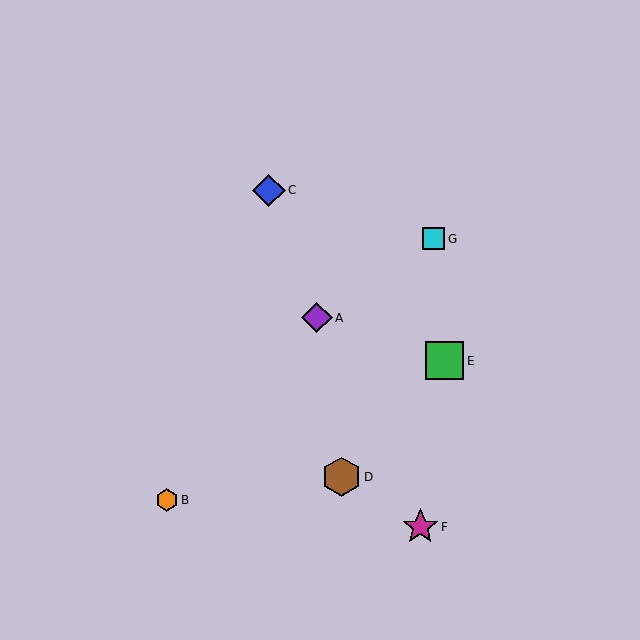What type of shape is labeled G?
Shape G is a cyan square.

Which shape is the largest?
The brown hexagon (labeled D) is the largest.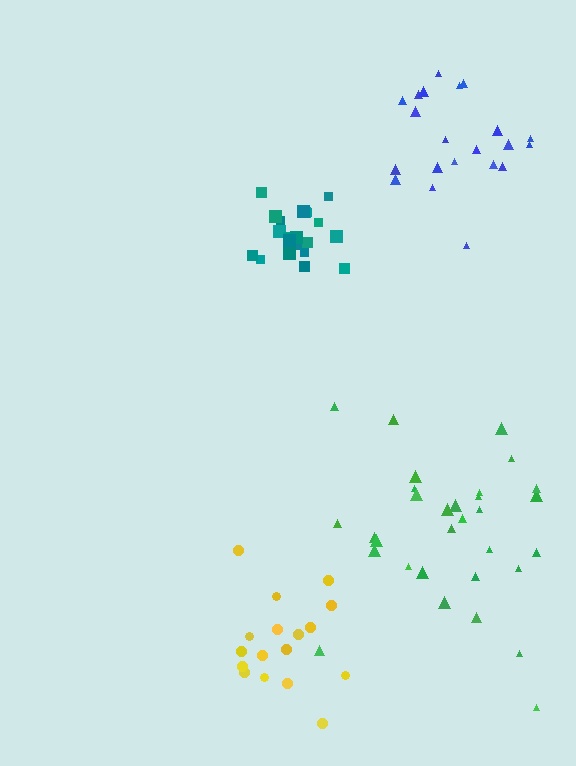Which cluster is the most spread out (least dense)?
Green.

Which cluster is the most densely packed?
Teal.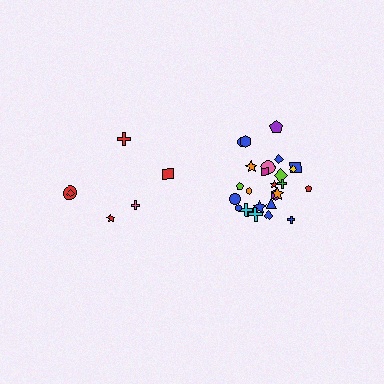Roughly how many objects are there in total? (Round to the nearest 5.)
Roughly 30 objects in total.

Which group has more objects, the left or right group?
The right group.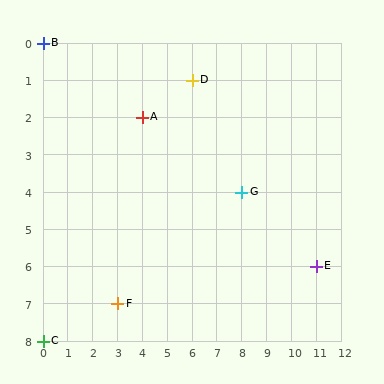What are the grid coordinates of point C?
Point C is at grid coordinates (0, 8).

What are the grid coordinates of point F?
Point F is at grid coordinates (3, 7).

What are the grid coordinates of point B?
Point B is at grid coordinates (0, 0).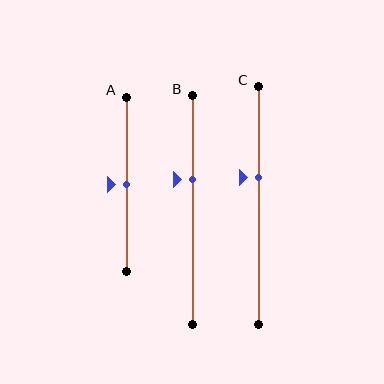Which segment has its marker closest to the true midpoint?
Segment A has its marker closest to the true midpoint.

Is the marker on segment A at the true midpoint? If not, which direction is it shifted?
Yes, the marker on segment A is at the true midpoint.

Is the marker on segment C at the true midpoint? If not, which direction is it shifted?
No, the marker on segment C is shifted upward by about 12% of the segment length.